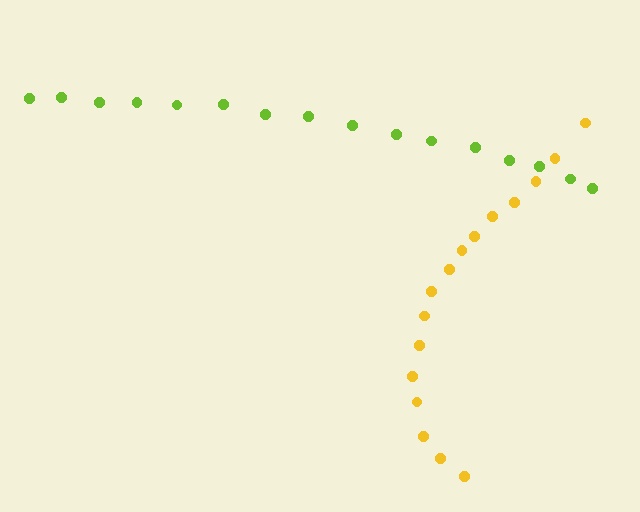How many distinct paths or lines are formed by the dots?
There are 2 distinct paths.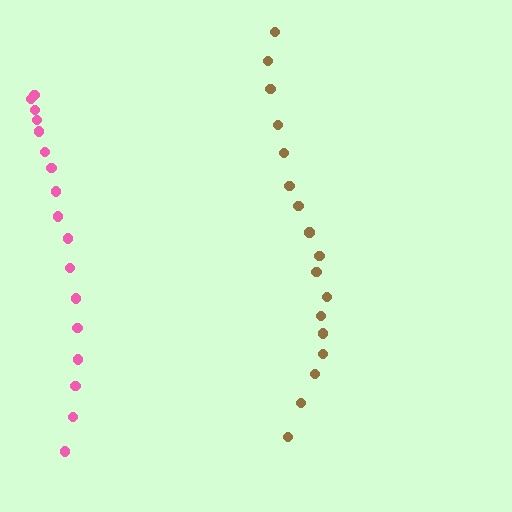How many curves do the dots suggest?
There are 2 distinct paths.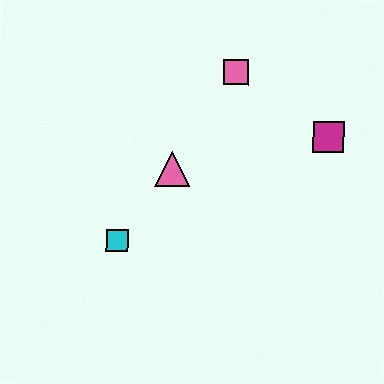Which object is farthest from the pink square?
The cyan square is farthest from the pink square.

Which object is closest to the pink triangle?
The cyan square is closest to the pink triangle.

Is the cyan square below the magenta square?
Yes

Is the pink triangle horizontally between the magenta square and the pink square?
No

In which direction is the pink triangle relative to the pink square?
The pink triangle is below the pink square.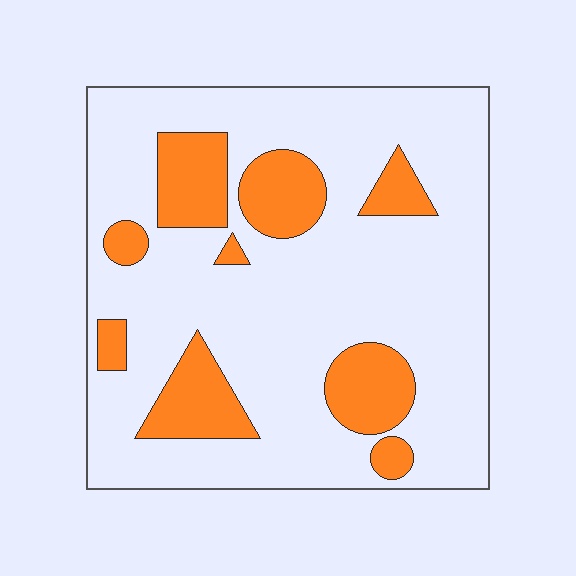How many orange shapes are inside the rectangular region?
9.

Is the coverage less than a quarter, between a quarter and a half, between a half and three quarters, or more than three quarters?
Less than a quarter.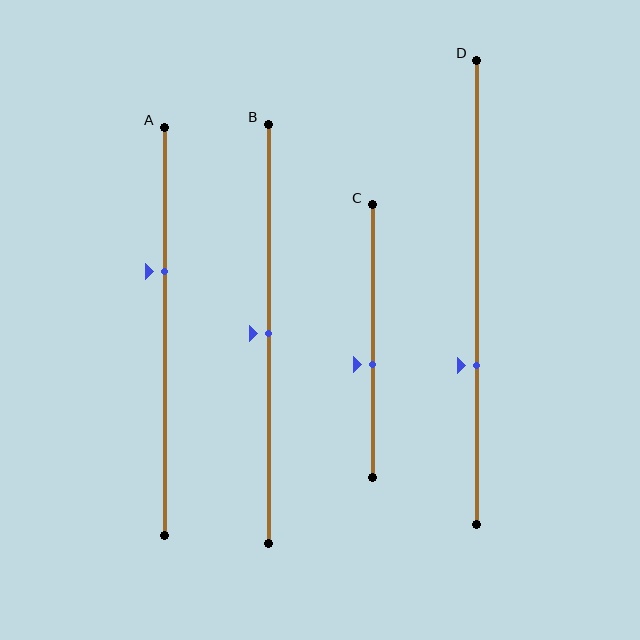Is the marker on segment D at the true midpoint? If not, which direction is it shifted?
No, the marker on segment D is shifted downward by about 16% of the segment length.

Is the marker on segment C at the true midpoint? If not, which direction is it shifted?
No, the marker on segment C is shifted downward by about 8% of the segment length.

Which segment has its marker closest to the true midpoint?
Segment B has its marker closest to the true midpoint.